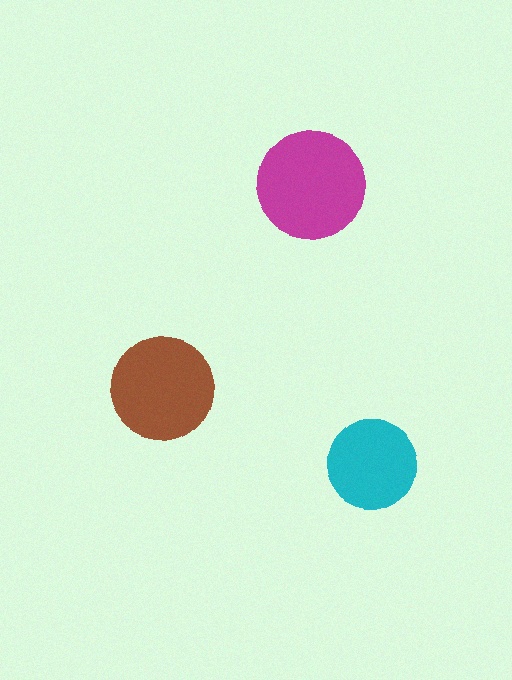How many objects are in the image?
There are 3 objects in the image.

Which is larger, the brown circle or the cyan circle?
The brown one.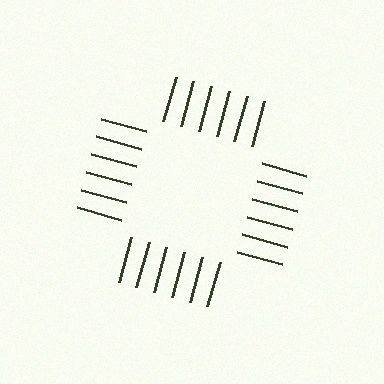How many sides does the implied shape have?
4 sides — the line-ends trace a square.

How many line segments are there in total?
24 — 6 along each of the 4 edges.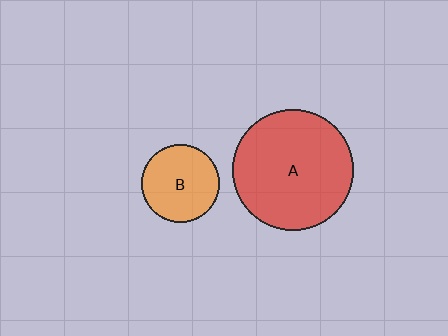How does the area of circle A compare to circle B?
Approximately 2.4 times.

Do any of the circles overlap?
No, none of the circles overlap.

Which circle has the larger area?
Circle A (red).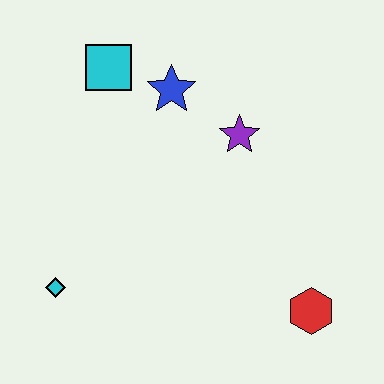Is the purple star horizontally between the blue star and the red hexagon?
Yes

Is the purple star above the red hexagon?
Yes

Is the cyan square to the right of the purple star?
No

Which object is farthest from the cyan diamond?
The red hexagon is farthest from the cyan diamond.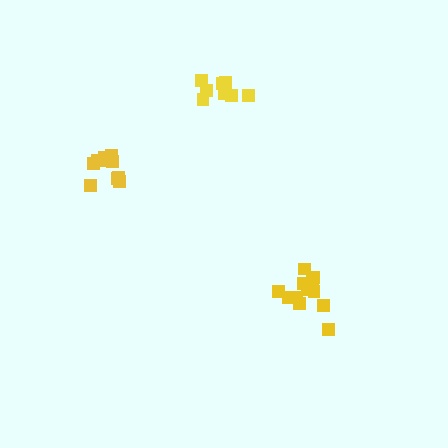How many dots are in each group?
Group 1: 12 dots, Group 2: 10 dots, Group 3: 8 dots (30 total).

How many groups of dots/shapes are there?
There are 3 groups.